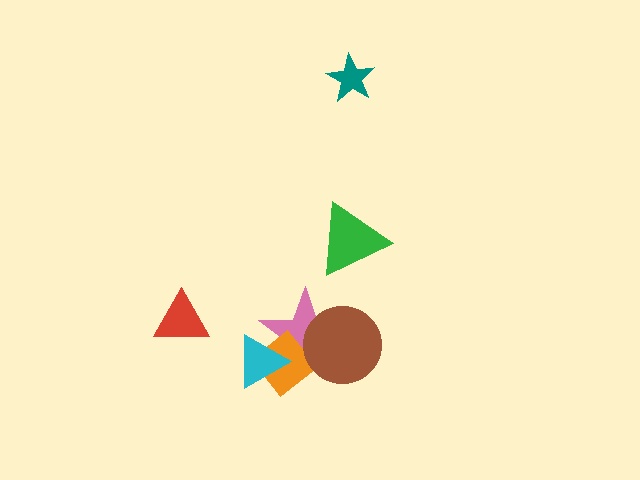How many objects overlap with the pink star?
3 objects overlap with the pink star.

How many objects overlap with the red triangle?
0 objects overlap with the red triangle.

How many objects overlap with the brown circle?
2 objects overlap with the brown circle.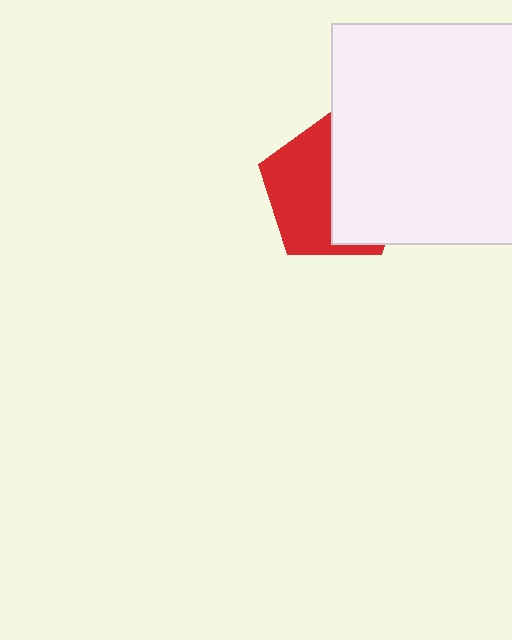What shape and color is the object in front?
The object in front is a white square.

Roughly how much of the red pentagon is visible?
About half of it is visible (roughly 51%).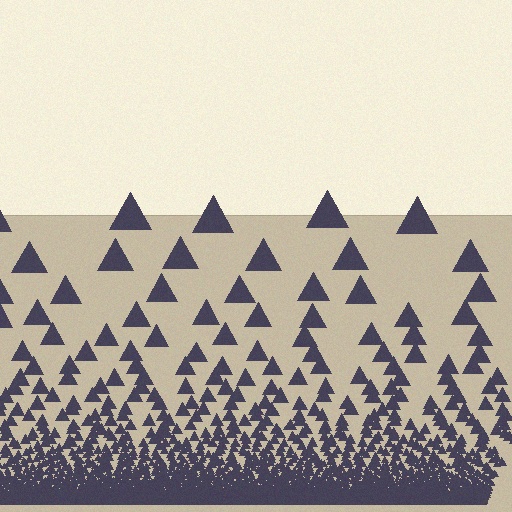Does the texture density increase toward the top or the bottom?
Density increases toward the bottom.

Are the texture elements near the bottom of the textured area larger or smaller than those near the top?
Smaller. The gradient is inverted — elements near the bottom are smaller and denser.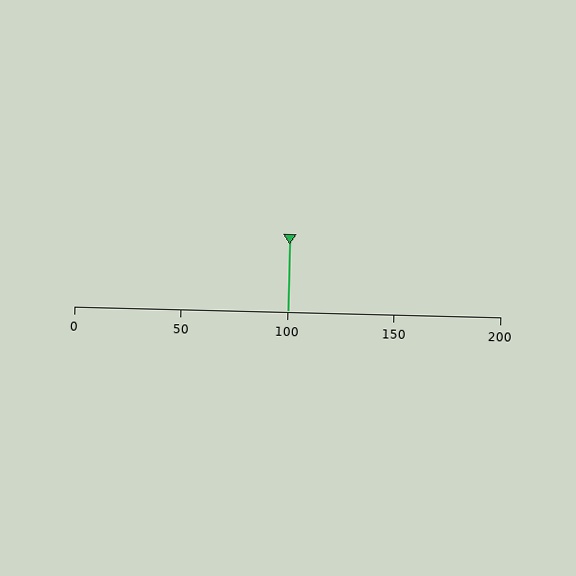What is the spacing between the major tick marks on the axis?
The major ticks are spaced 50 apart.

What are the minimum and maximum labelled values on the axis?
The axis runs from 0 to 200.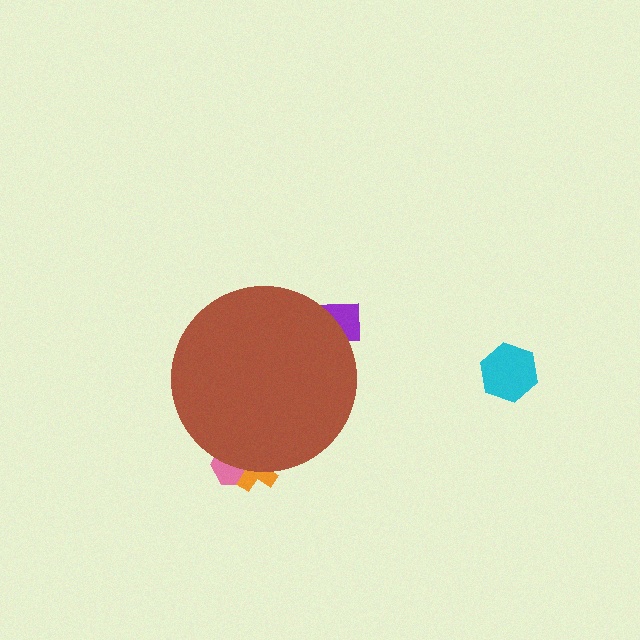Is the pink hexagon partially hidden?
Yes, the pink hexagon is partially hidden behind the brown circle.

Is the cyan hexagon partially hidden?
No, the cyan hexagon is fully visible.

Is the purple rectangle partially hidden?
Yes, the purple rectangle is partially hidden behind the brown circle.